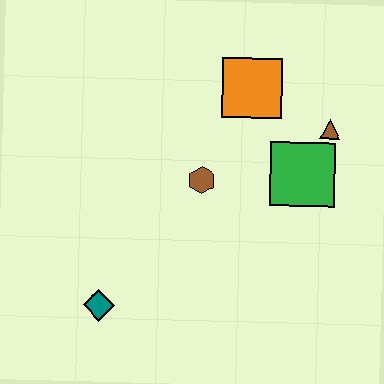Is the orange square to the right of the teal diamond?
Yes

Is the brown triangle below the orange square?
Yes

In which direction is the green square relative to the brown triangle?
The green square is below the brown triangle.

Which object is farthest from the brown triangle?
The teal diamond is farthest from the brown triangle.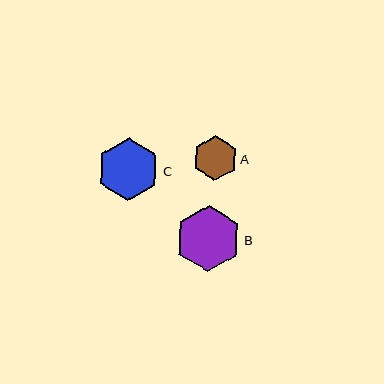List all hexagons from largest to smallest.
From largest to smallest: B, C, A.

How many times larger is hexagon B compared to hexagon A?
Hexagon B is approximately 1.5 times the size of hexagon A.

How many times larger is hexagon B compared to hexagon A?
Hexagon B is approximately 1.5 times the size of hexagon A.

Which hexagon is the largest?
Hexagon B is the largest with a size of approximately 66 pixels.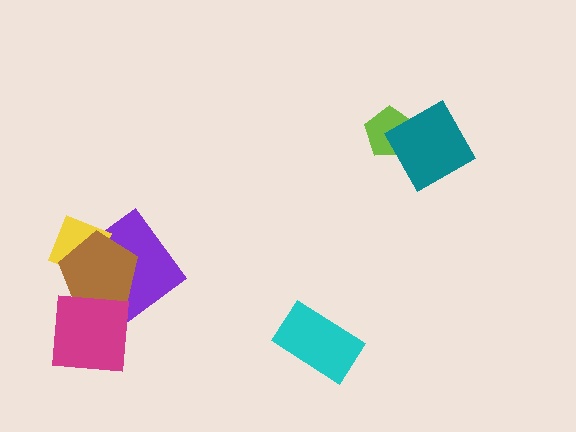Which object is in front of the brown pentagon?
The magenta square is in front of the brown pentagon.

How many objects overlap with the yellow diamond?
2 objects overlap with the yellow diamond.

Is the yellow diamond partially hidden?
Yes, it is partially covered by another shape.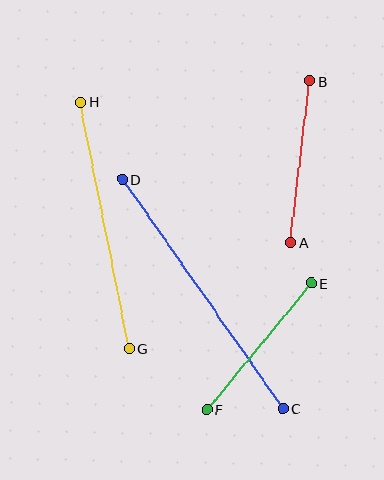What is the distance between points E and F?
The distance is approximately 164 pixels.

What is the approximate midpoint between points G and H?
The midpoint is at approximately (105, 225) pixels.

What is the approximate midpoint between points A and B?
The midpoint is at approximately (300, 162) pixels.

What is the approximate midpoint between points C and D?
The midpoint is at approximately (202, 294) pixels.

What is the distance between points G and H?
The distance is approximately 251 pixels.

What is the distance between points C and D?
The distance is approximately 280 pixels.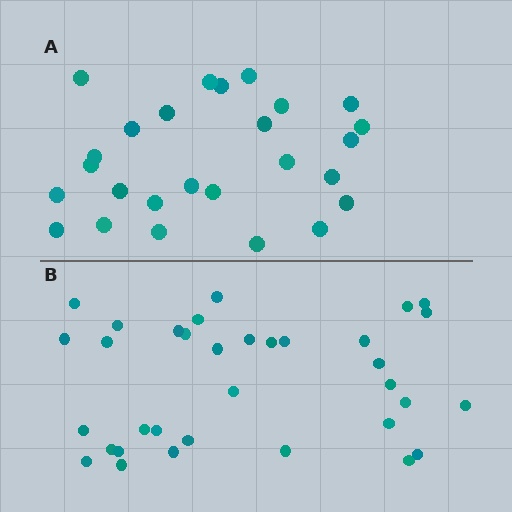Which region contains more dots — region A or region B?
Region B (the bottom region) has more dots.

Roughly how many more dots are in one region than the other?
Region B has roughly 8 or so more dots than region A.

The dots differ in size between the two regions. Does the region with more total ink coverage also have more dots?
No. Region A has more total ink coverage because its dots are larger, but region B actually contains more individual dots. Total area can be misleading — the number of items is what matters here.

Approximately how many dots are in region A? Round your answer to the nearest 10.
About 30 dots. (The exact count is 26, which rounds to 30.)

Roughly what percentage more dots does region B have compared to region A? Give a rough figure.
About 30% more.